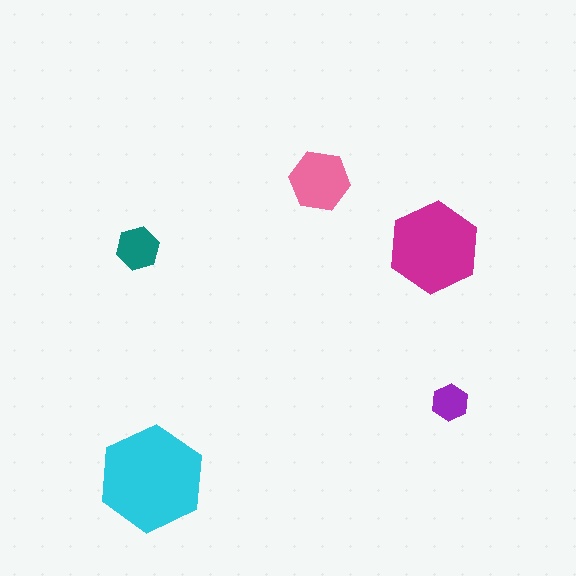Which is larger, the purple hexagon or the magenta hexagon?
The magenta one.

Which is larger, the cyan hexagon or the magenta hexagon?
The cyan one.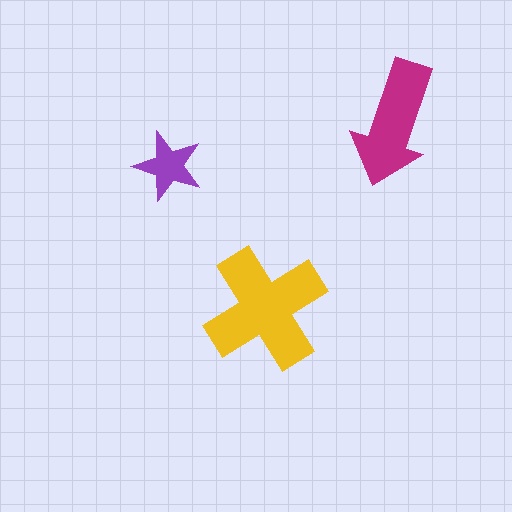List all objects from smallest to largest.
The purple star, the magenta arrow, the yellow cross.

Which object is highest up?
The magenta arrow is topmost.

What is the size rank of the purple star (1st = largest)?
3rd.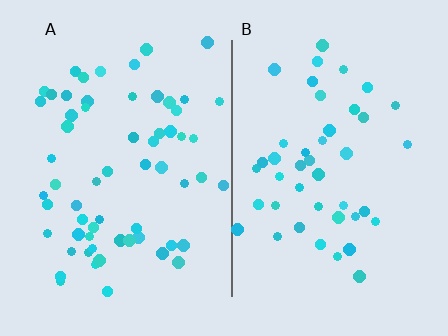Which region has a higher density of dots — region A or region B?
A (the left).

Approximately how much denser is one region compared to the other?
Approximately 1.4× — region A over region B.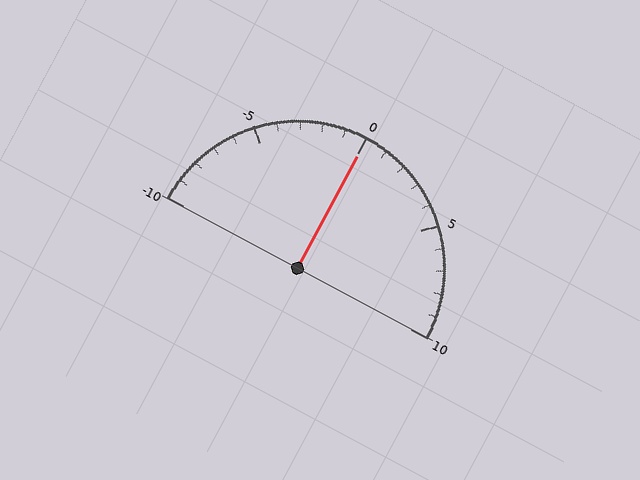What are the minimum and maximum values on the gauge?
The gauge ranges from -10 to 10.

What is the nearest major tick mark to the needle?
The nearest major tick mark is 0.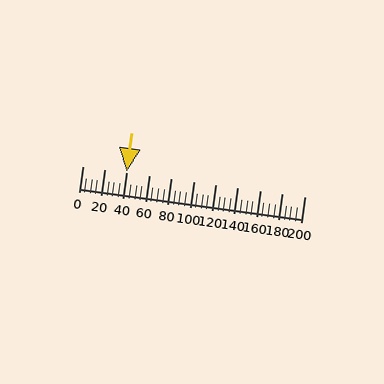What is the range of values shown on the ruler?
The ruler shows values from 0 to 200.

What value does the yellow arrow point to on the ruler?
The yellow arrow points to approximately 40.